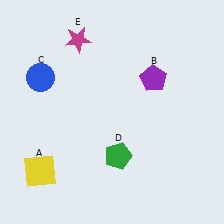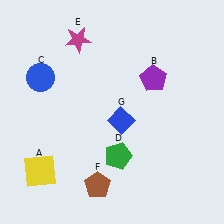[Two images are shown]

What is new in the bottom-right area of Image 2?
A blue diamond (G) was added in the bottom-right area of Image 2.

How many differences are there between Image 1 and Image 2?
There are 2 differences between the two images.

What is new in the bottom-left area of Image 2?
A brown pentagon (F) was added in the bottom-left area of Image 2.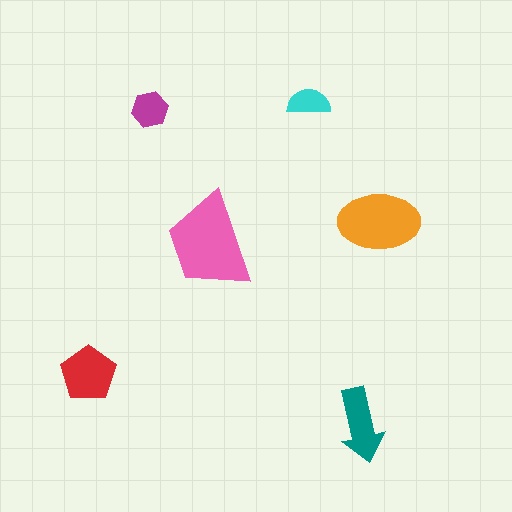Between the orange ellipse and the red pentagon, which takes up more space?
The orange ellipse.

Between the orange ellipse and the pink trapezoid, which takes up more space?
The pink trapezoid.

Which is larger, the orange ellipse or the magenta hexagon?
The orange ellipse.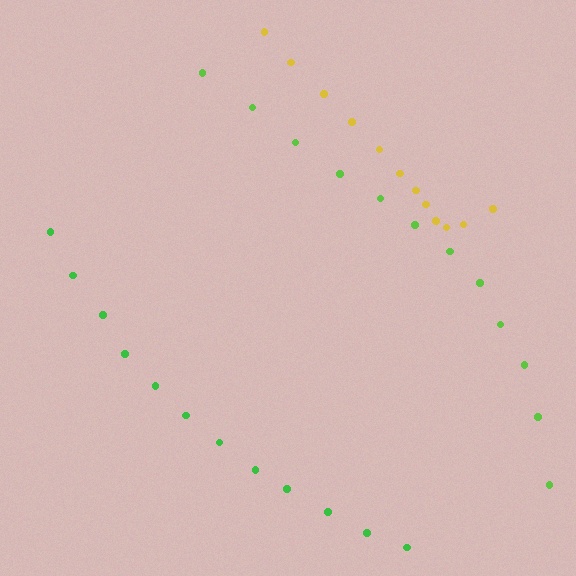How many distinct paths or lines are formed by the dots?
There are 3 distinct paths.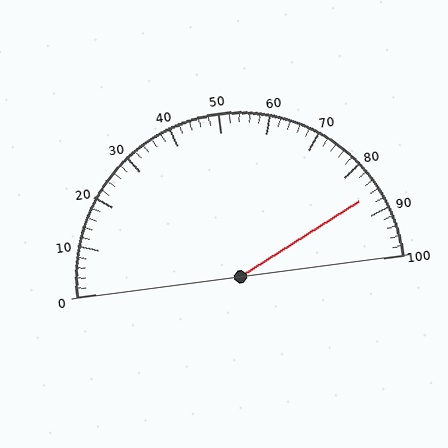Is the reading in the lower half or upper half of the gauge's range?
The reading is in the upper half of the range (0 to 100).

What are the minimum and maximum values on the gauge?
The gauge ranges from 0 to 100.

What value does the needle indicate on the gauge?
The needle indicates approximately 86.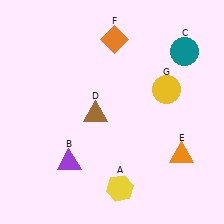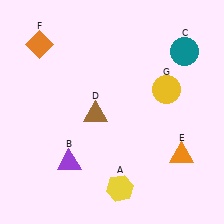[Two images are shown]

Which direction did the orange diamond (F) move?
The orange diamond (F) moved left.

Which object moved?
The orange diamond (F) moved left.